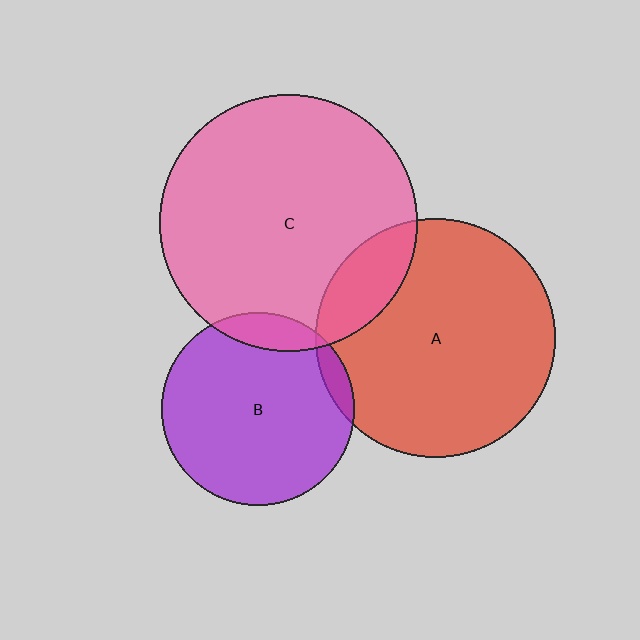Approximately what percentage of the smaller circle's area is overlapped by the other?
Approximately 15%.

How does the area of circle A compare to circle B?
Approximately 1.5 times.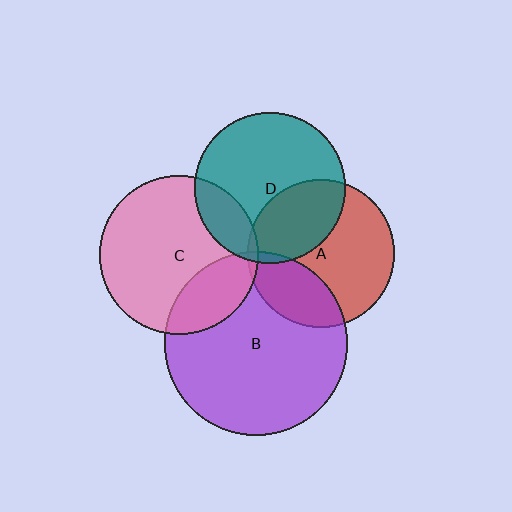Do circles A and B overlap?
Yes.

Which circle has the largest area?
Circle B (purple).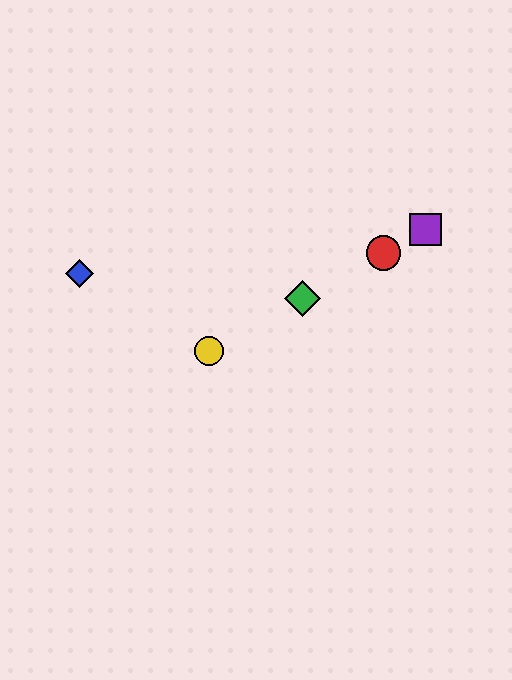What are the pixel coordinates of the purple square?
The purple square is at (425, 229).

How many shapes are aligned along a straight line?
4 shapes (the red circle, the green diamond, the yellow circle, the purple square) are aligned along a straight line.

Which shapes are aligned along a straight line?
The red circle, the green diamond, the yellow circle, the purple square are aligned along a straight line.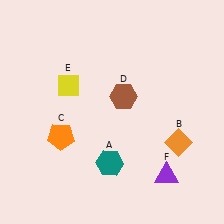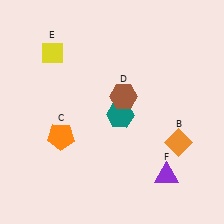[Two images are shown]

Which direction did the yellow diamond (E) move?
The yellow diamond (E) moved up.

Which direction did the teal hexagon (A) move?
The teal hexagon (A) moved up.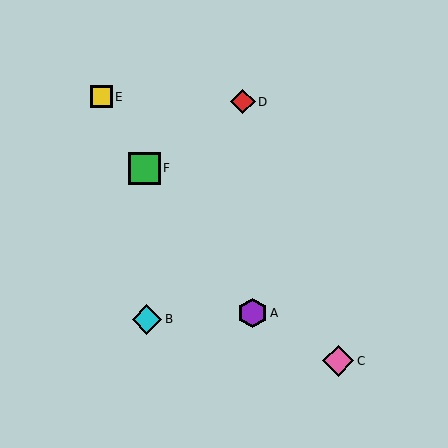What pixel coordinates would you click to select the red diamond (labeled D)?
Click at (243, 102) to select the red diamond D.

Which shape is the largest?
The green square (labeled F) is the largest.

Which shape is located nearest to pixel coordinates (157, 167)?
The green square (labeled F) at (144, 168) is nearest to that location.